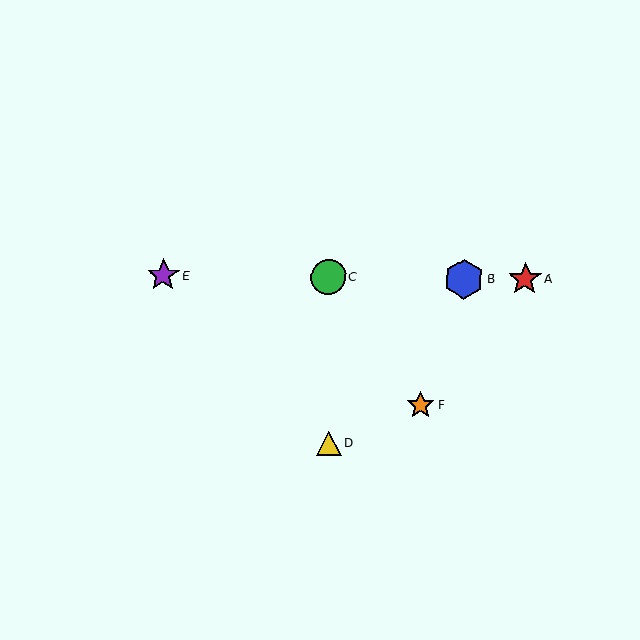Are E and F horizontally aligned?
No, E is at y≈275 and F is at y≈405.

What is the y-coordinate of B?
Object B is at y≈279.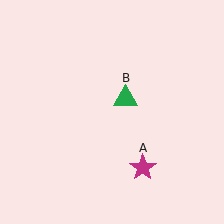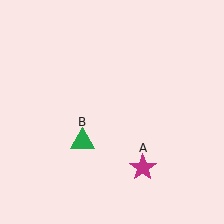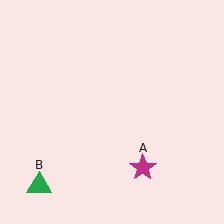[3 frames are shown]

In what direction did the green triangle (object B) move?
The green triangle (object B) moved down and to the left.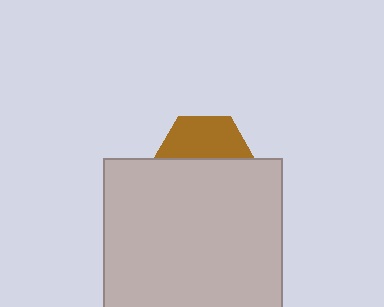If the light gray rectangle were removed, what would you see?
You would see the complete brown hexagon.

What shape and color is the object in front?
The object in front is a light gray rectangle.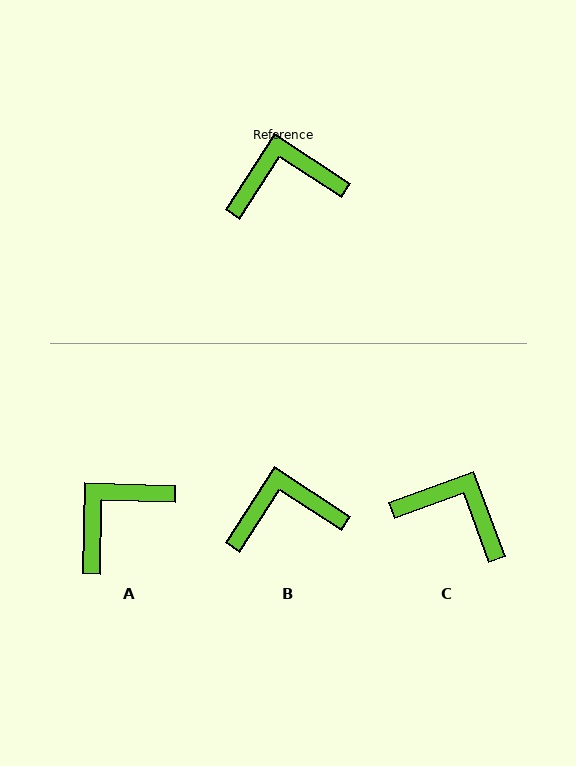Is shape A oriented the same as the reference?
No, it is off by about 32 degrees.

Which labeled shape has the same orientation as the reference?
B.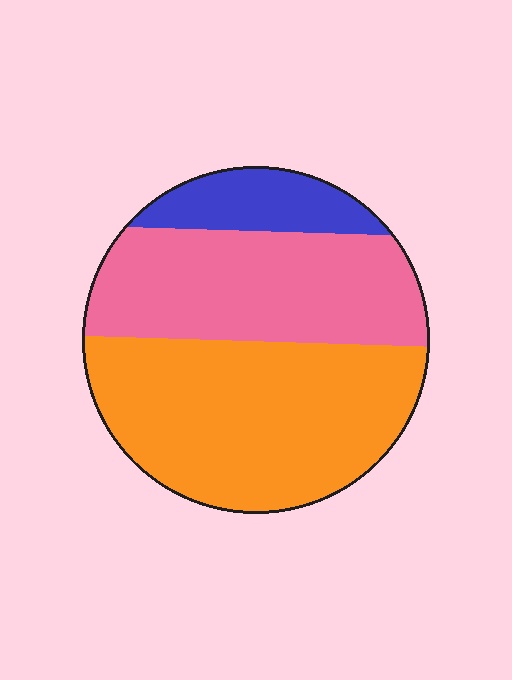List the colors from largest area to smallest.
From largest to smallest: orange, pink, blue.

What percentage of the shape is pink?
Pink covers around 40% of the shape.